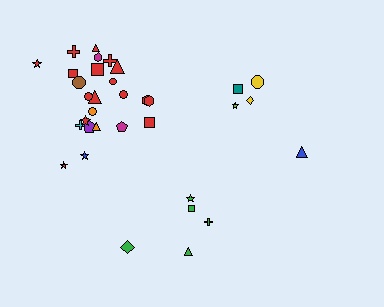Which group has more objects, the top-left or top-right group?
The top-left group.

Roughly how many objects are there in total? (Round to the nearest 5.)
Roughly 35 objects in total.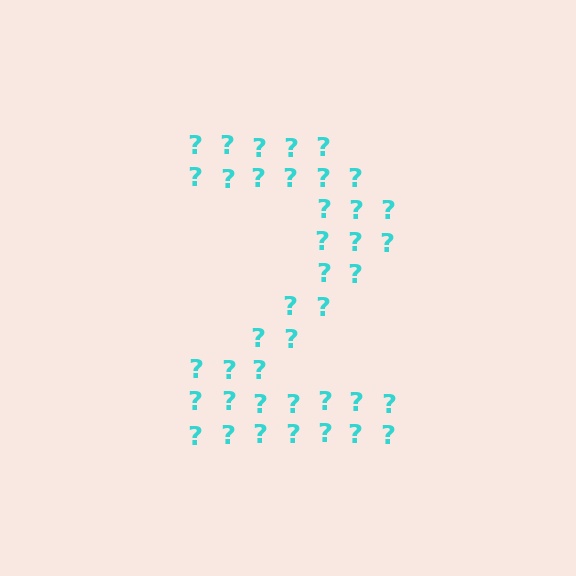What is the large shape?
The large shape is the digit 2.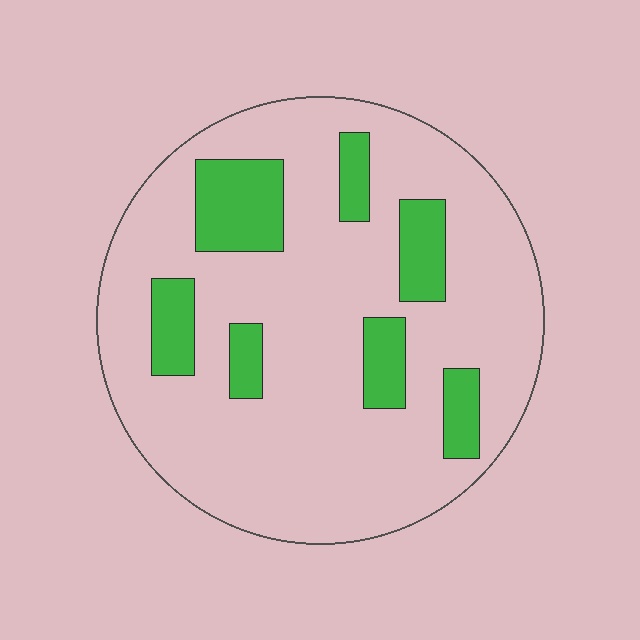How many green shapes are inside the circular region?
7.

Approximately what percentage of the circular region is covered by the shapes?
Approximately 20%.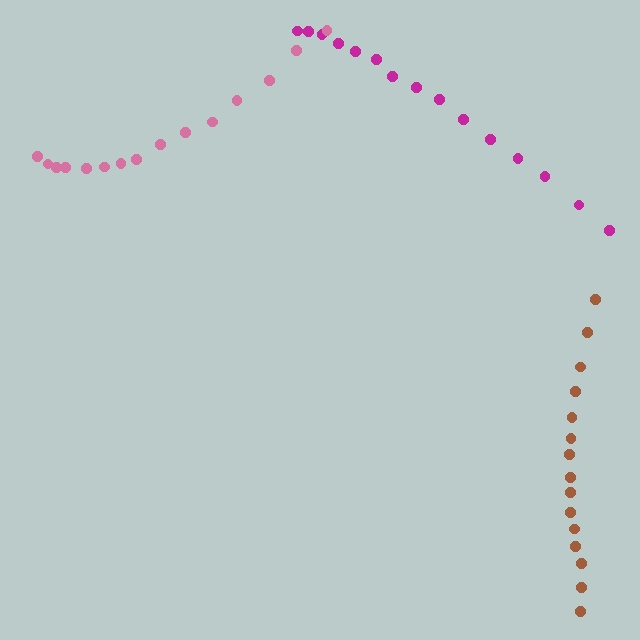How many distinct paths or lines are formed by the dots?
There are 3 distinct paths.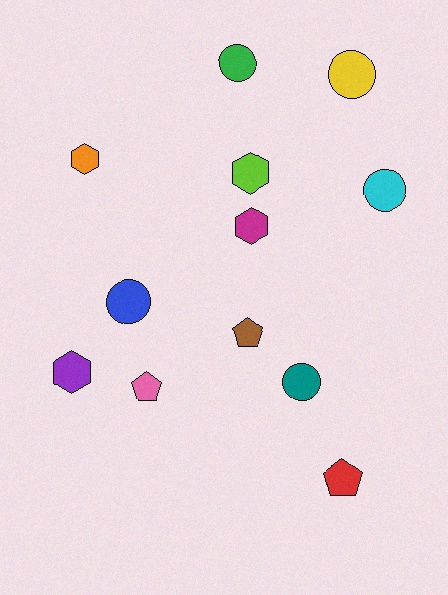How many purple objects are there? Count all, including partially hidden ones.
There is 1 purple object.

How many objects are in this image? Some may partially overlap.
There are 12 objects.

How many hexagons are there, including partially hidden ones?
There are 4 hexagons.